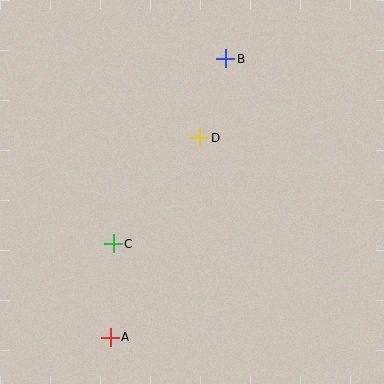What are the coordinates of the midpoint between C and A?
The midpoint between C and A is at (112, 291).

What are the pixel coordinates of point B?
Point B is at (226, 59).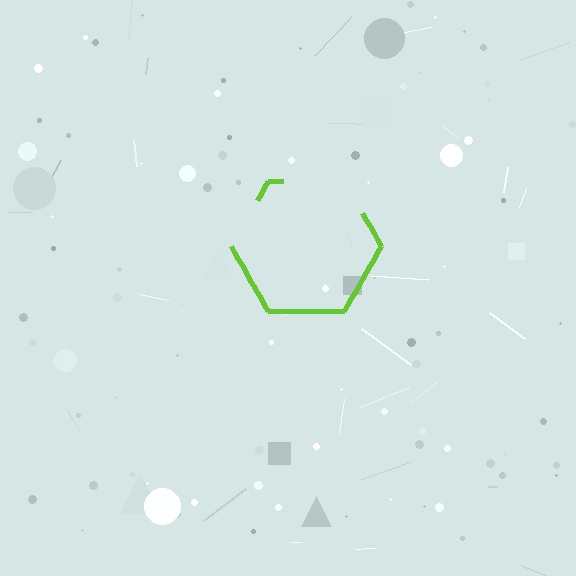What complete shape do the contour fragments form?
The contour fragments form a hexagon.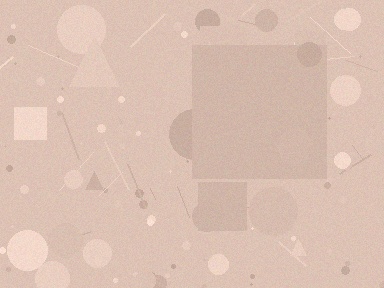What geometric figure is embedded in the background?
A square is embedded in the background.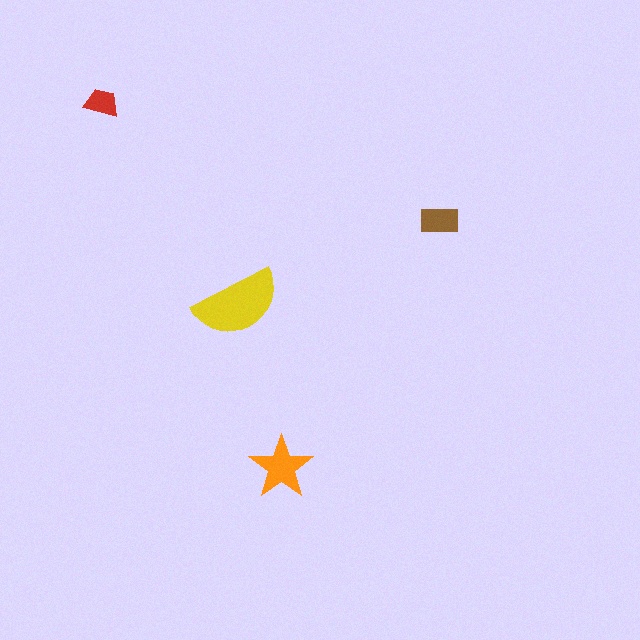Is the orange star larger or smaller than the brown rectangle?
Larger.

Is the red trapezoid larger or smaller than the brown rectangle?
Smaller.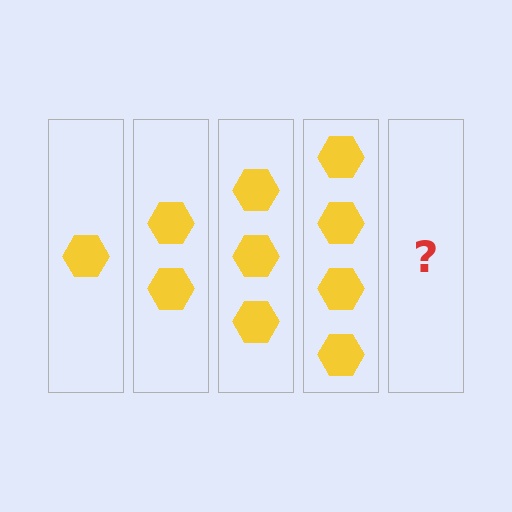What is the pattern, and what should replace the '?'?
The pattern is that each step adds one more hexagon. The '?' should be 5 hexagons.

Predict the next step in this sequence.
The next step is 5 hexagons.